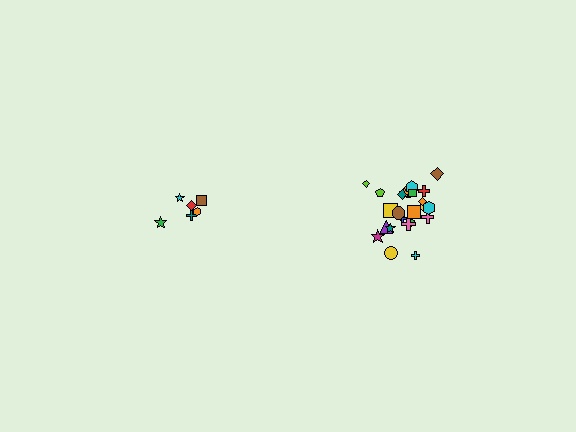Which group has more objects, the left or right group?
The right group.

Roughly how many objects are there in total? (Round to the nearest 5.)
Roughly 30 objects in total.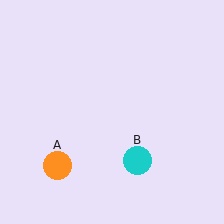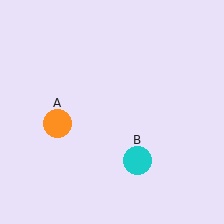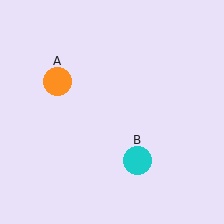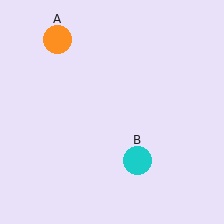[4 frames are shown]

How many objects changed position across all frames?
1 object changed position: orange circle (object A).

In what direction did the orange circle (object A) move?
The orange circle (object A) moved up.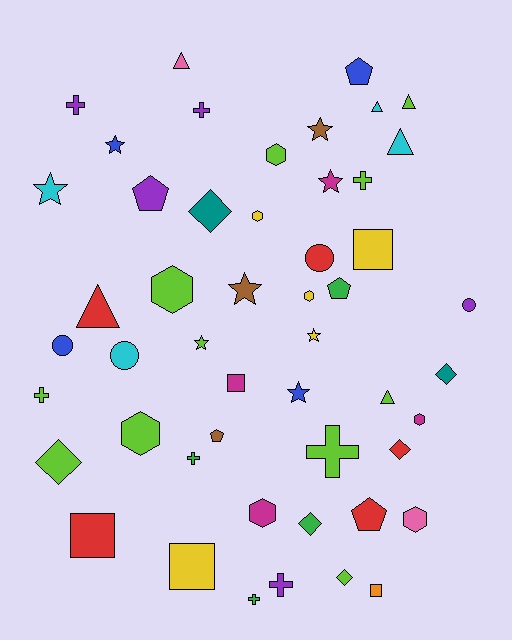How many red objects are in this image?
There are 5 red objects.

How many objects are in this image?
There are 50 objects.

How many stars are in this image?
There are 8 stars.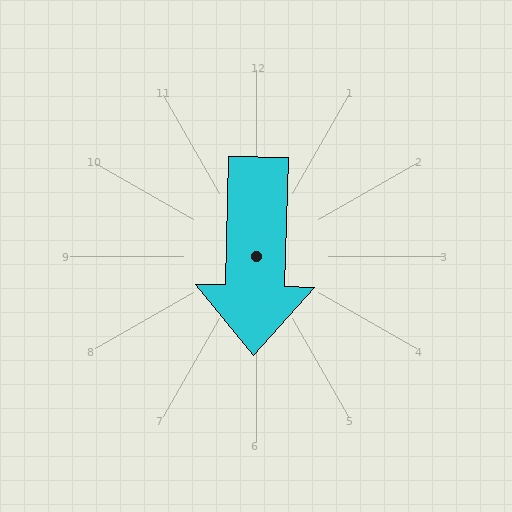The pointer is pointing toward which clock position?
Roughly 6 o'clock.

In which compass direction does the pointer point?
South.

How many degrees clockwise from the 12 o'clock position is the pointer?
Approximately 181 degrees.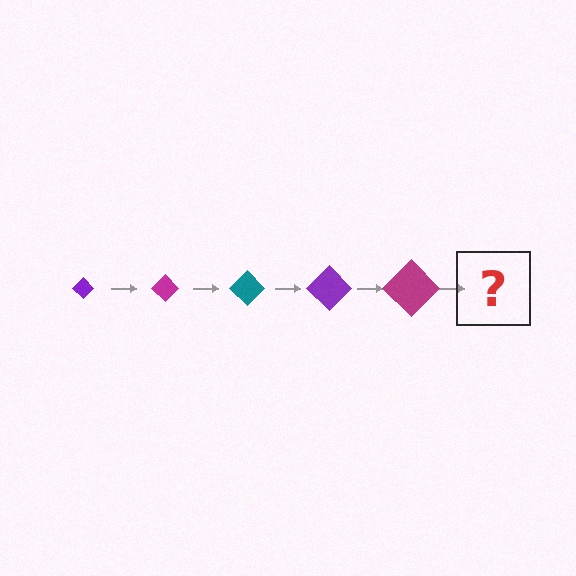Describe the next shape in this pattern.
It should be a teal diamond, larger than the previous one.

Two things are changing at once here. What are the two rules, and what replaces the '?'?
The two rules are that the diamond grows larger each step and the color cycles through purple, magenta, and teal. The '?' should be a teal diamond, larger than the previous one.